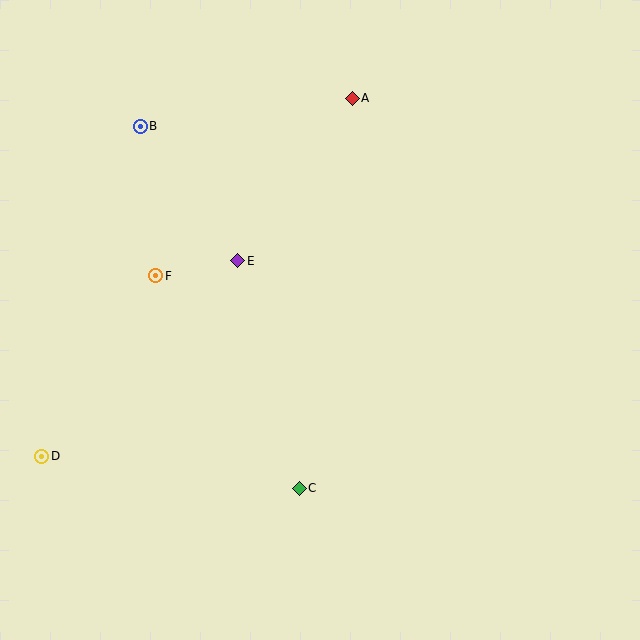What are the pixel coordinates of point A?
Point A is at (352, 98).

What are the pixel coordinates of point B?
Point B is at (140, 126).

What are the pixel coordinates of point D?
Point D is at (42, 456).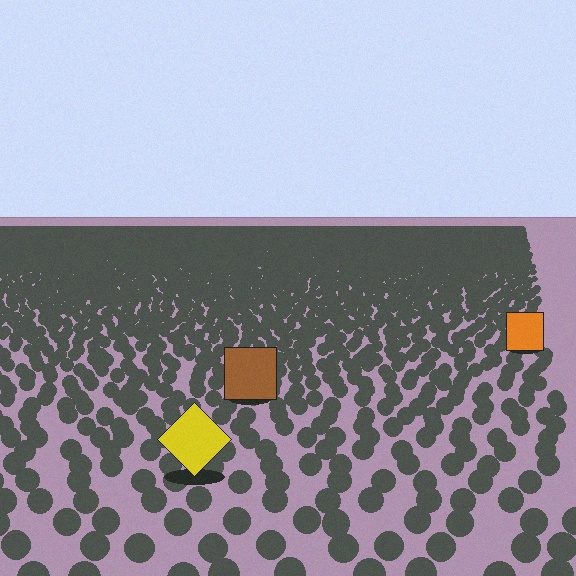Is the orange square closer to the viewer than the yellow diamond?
No. The yellow diamond is closer — you can tell from the texture gradient: the ground texture is coarser near it.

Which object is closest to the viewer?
The yellow diamond is closest. The texture marks near it are larger and more spread out.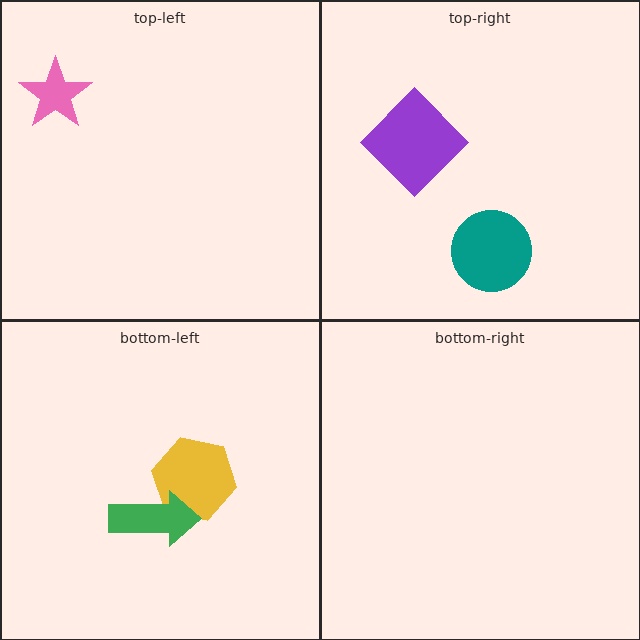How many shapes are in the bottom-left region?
2.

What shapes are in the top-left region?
The pink star.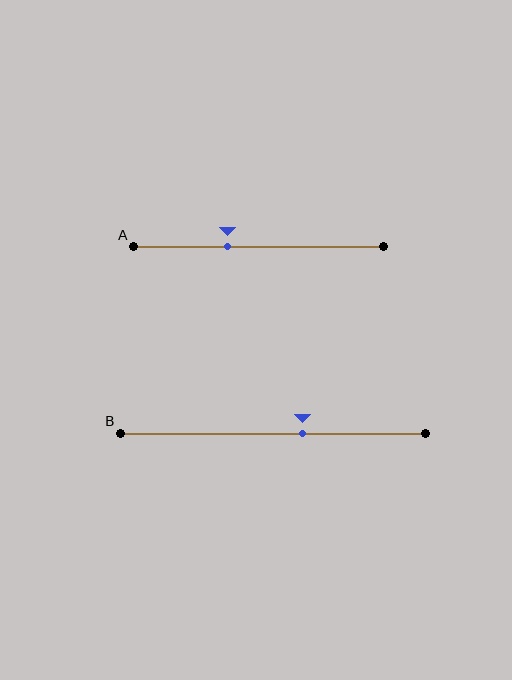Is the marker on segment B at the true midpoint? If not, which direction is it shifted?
No, the marker on segment B is shifted to the right by about 10% of the segment length.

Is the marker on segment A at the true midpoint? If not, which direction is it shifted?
No, the marker on segment A is shifted to the left by about 12% of the segment length.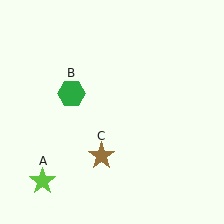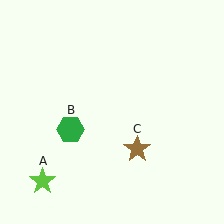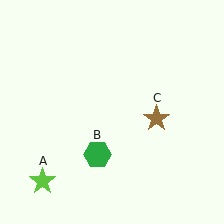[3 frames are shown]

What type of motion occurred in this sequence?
The green hexagon (object B), brown star (object C) rotated counterclockwise around the center of the scene.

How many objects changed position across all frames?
2 objects changed position: green hexagon (object B), brown star (object C).